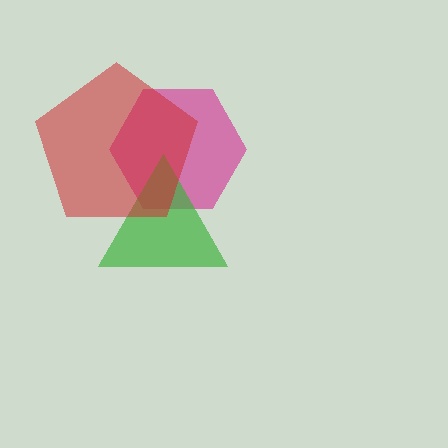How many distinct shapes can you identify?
There are 3 distinct shapes: a magenta hexagon, a green triangle, a red pentagon.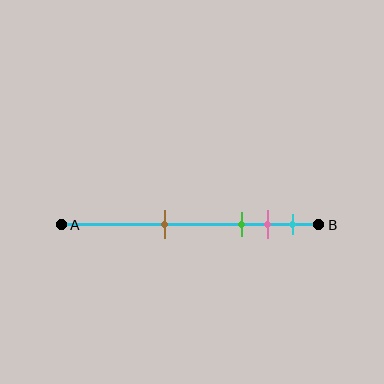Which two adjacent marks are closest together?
The pink and cyan marks are the closest adjacent pair.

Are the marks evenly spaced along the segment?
No, the marks are not evenly spaced.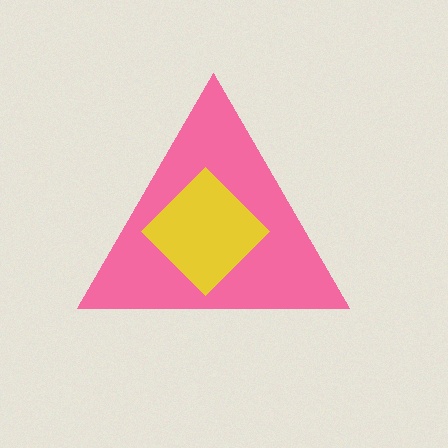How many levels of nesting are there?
2.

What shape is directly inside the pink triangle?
The yellow diamond.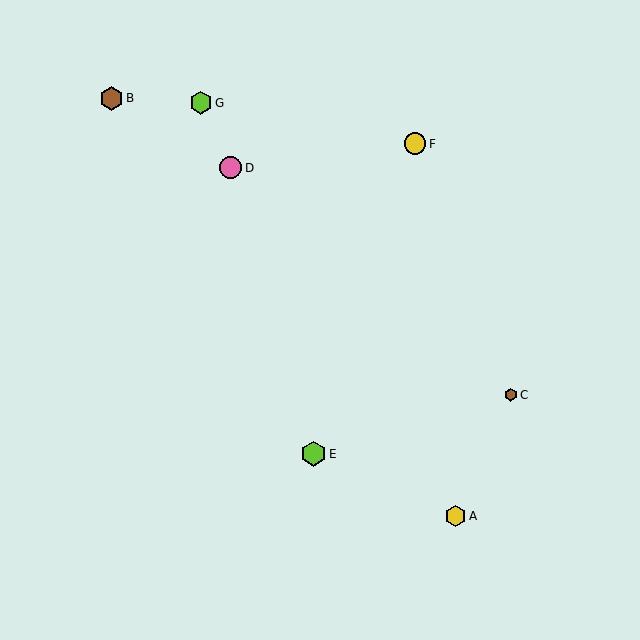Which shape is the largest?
The lime hexagon (labeled E) is the largest.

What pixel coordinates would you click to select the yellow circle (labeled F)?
Click at (415, 144) to select the yellow circle F.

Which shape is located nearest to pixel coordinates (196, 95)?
The lime hexagon (labeled G) at (201, 103) is nearest to that location.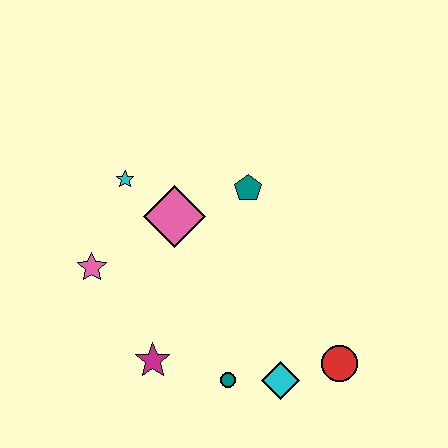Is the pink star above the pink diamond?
No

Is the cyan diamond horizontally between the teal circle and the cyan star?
No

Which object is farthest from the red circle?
The cyan star is farthest from the red circle.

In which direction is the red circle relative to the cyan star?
The red circle is to the right of the cyan star.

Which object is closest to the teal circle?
The cyan diamond is closest to the teal circle.